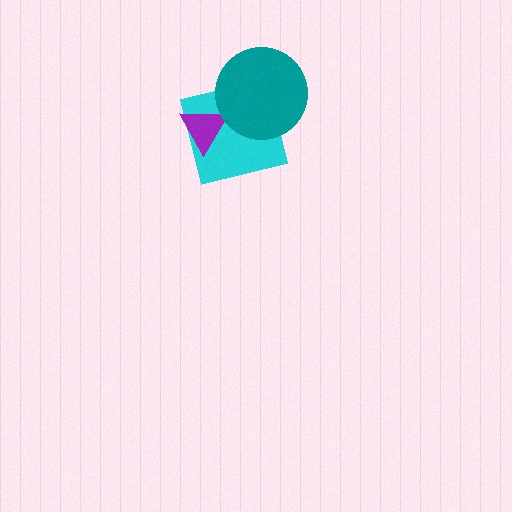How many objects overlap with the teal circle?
2 objects overlap with the teal circle.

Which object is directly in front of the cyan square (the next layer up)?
The purple triangle is directly in front of the cyan square.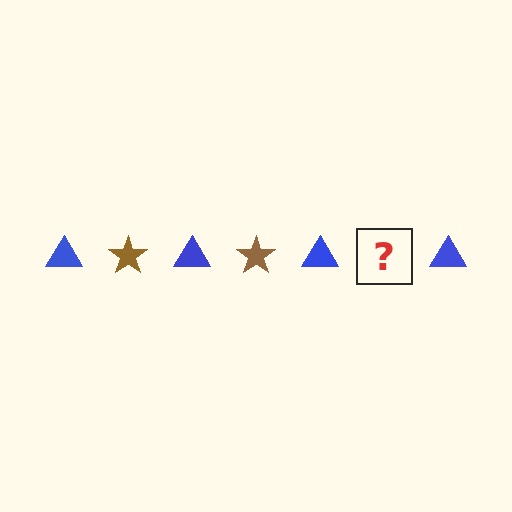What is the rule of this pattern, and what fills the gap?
The rule is that the pattern alternates between blue triangle and brown star. The gap should be filled with a brown star.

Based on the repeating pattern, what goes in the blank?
The blank should be a brown star.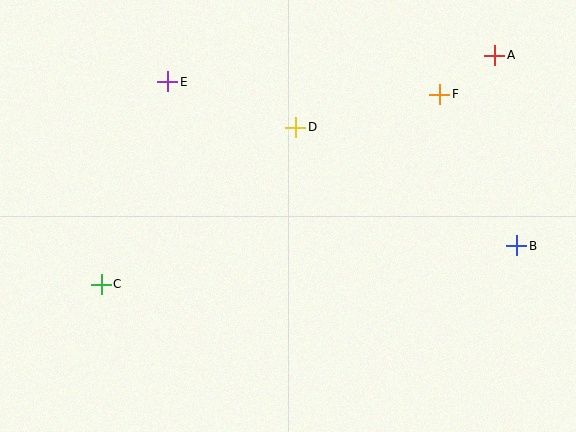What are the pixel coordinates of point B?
Point B is at (517, 246).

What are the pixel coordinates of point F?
Point F is at (440, 94).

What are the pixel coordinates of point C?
Point C is at (101, 284).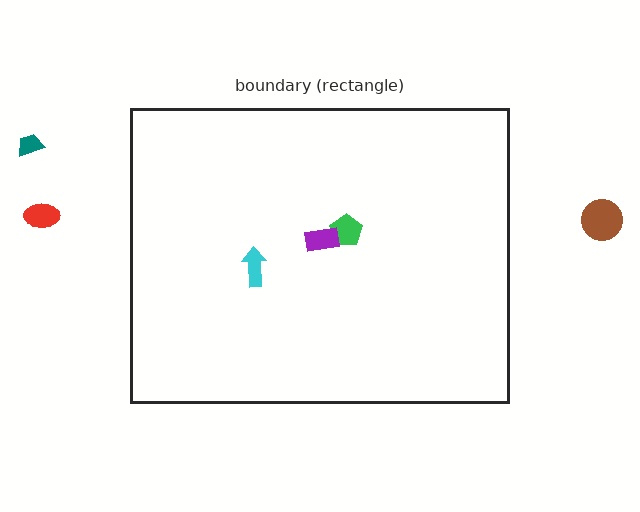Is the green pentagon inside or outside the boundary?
Inside.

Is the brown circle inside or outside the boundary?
Outside.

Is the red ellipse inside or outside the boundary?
Outside.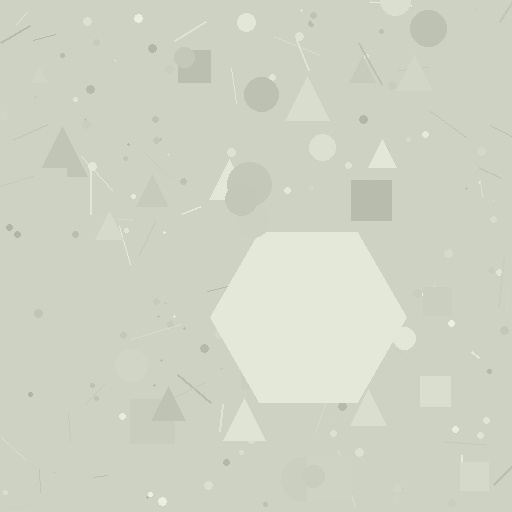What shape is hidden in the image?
A hexagon is hidden in the image.